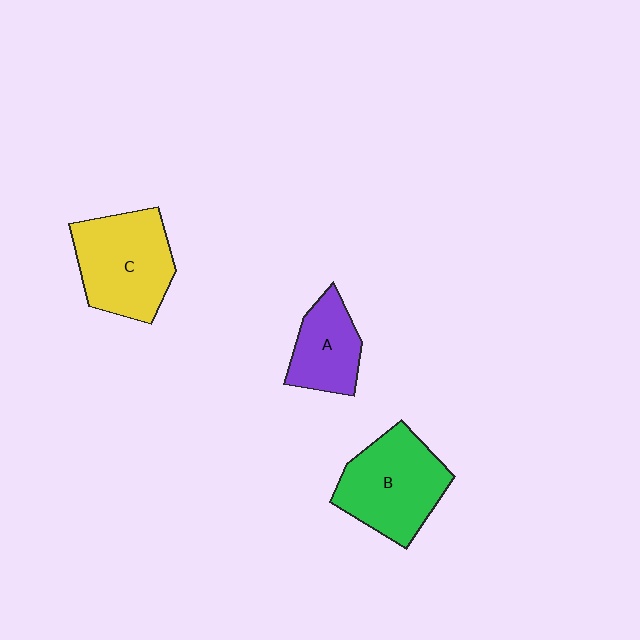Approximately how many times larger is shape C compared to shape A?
Approximately 1.6 times.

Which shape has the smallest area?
Shape A (purple).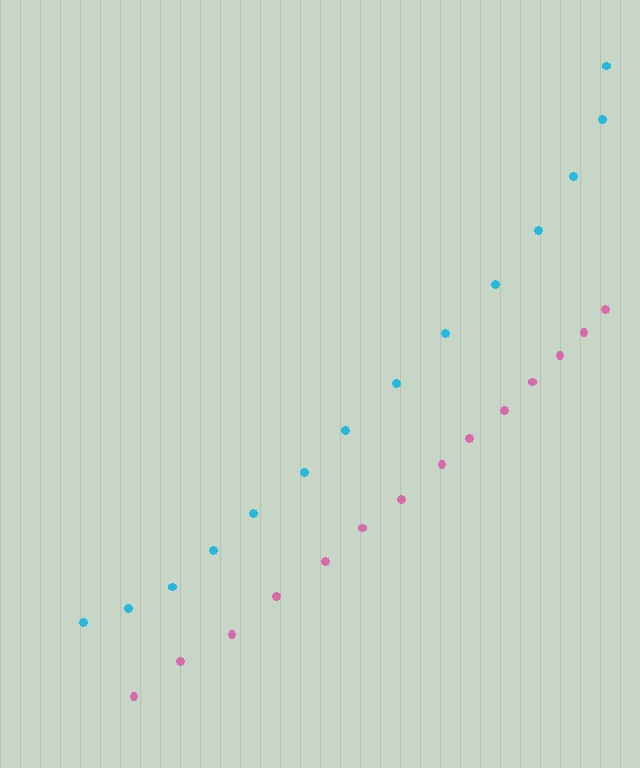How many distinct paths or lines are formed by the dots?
There are 2 distinct paths.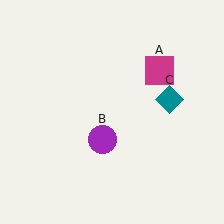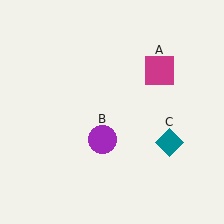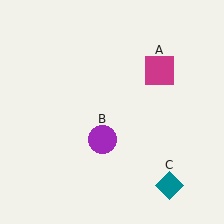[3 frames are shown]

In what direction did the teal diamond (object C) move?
The teal diamond (object C) moved down.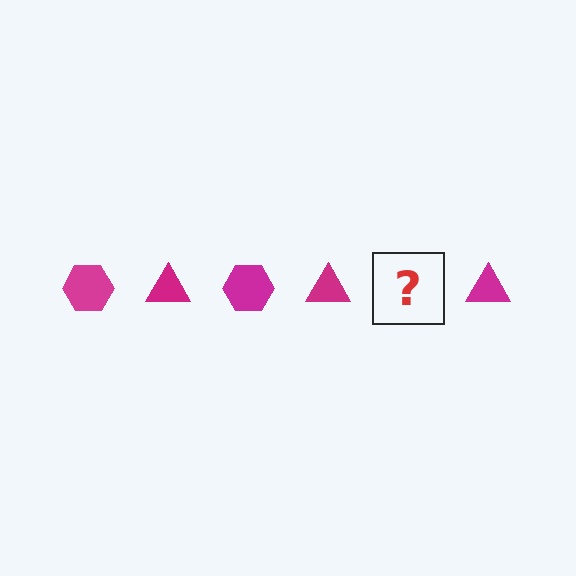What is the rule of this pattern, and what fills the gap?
The rule is that the pattern cycles through hexagon, triangle shapes in magenta. The gap should be filled with a magenta hexagon.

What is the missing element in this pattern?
The missing element is a magenta hexagon.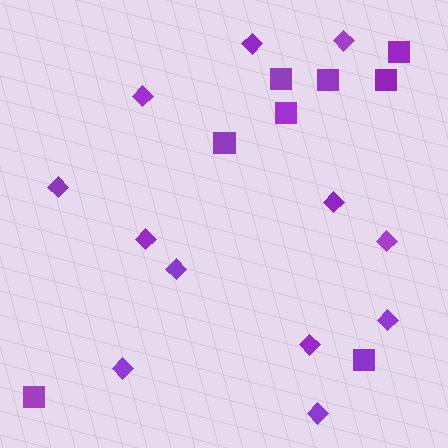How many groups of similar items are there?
There are 2 groups: one group of diamonds (12) and one group of squares (8).